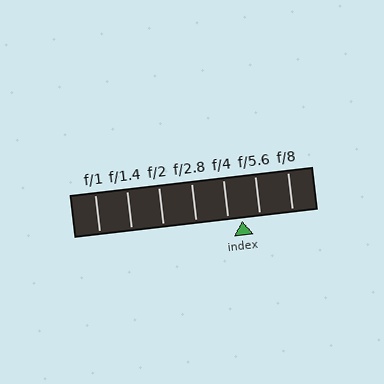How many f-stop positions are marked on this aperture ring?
There are 7 f-stop positions marked.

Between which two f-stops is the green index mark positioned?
The index mark is between f/4 and f/5.6.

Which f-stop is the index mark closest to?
The index mark is closest to f/4.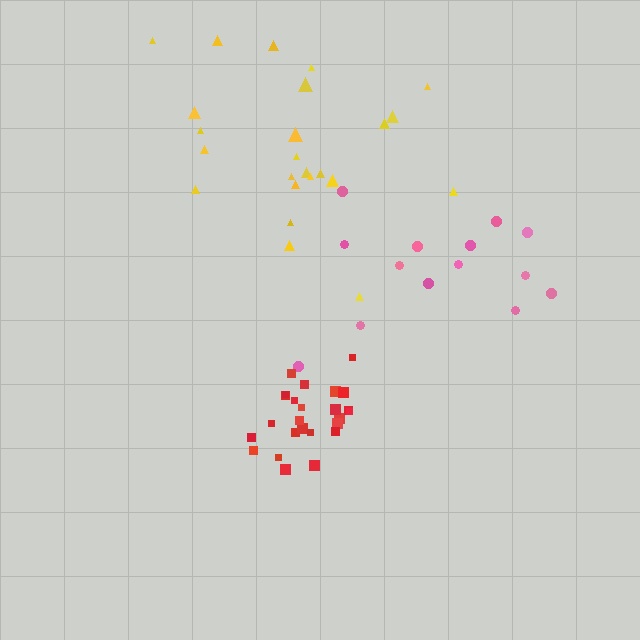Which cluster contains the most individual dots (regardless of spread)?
Red (26).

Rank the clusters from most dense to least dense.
red, yellow, pink.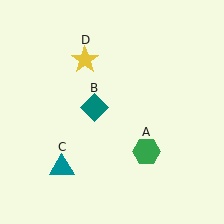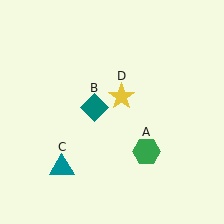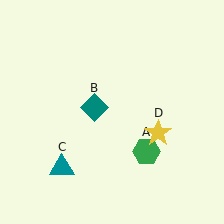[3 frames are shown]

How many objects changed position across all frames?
1 object changed position: yellow star (object D).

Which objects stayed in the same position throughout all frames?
Green hexagon (object A) and teal diamond (object B) and teal triangle (object C) remained stationary.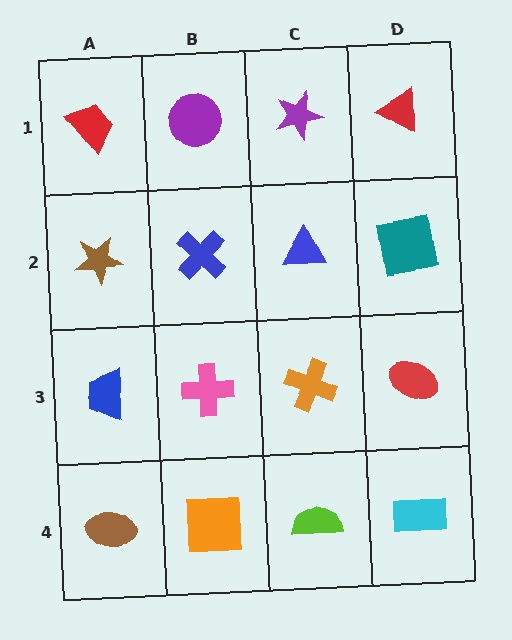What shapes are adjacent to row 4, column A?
A blue trapezoid (row 3, column A), an orange square (row 4, column B).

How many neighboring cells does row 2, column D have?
3.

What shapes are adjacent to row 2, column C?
A purple star (row 1, column C), an orange cross (row 3, column C), a blue cross (row 2, column B), a teal square (row 2, column D).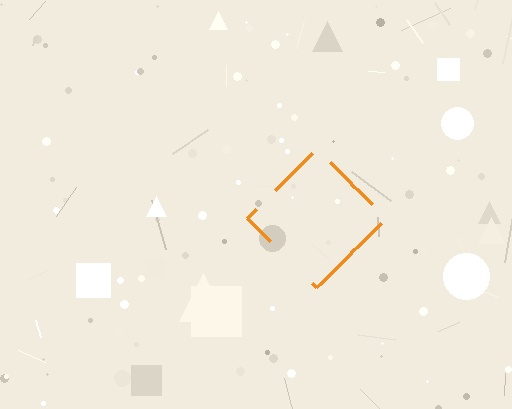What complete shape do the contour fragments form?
The contour fragments form a diamond.